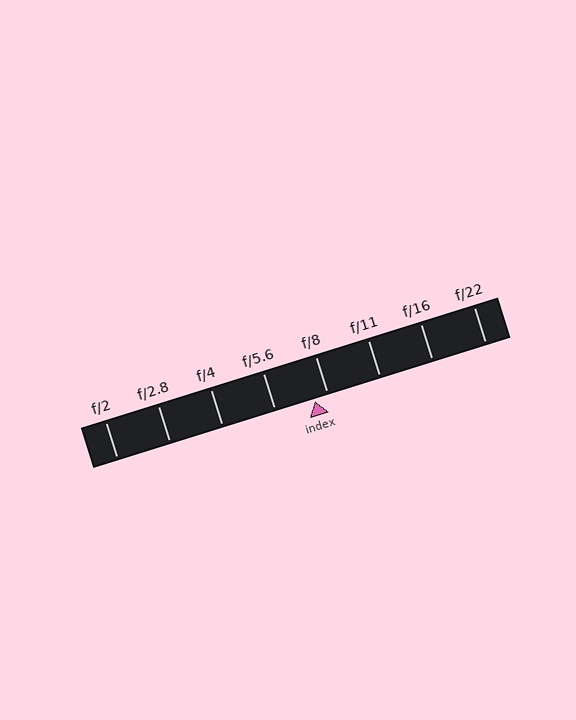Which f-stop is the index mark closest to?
The index mark is closest to f/8.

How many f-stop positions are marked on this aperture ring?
There are 8 f-stop positions marked.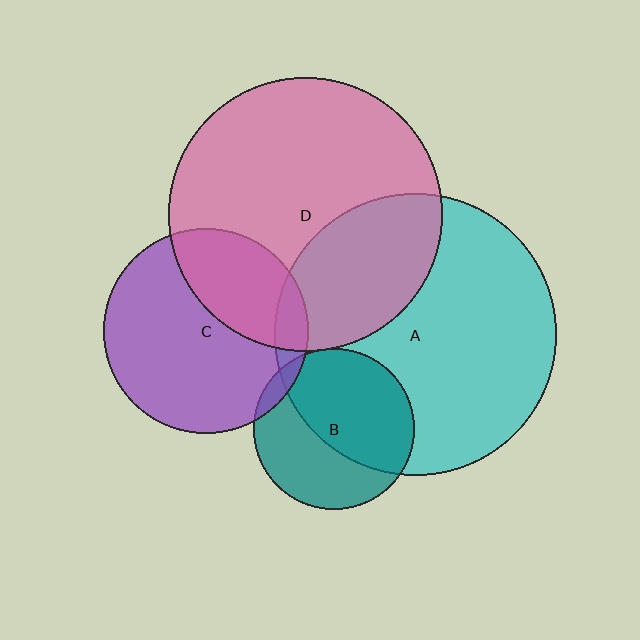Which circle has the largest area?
Circle A (cyan).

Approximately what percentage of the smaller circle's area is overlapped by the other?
Approximately 55%.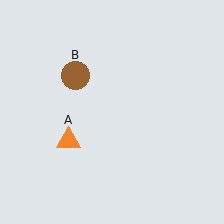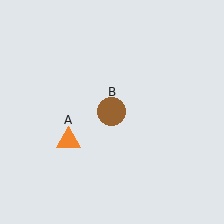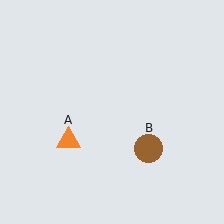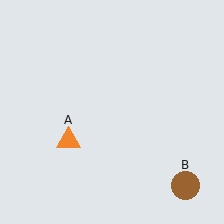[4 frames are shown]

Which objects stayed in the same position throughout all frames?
Orange triangle (object A) remained stationary.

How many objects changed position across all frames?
1 object changed position: brown circle (object B).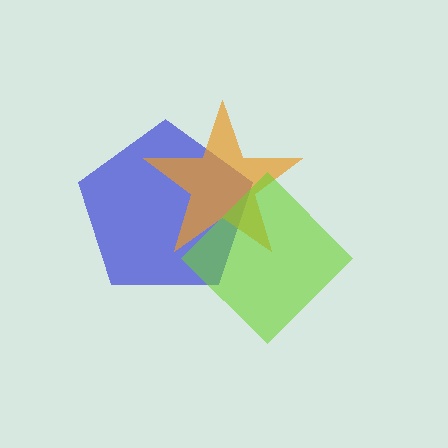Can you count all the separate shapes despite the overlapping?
Yes, there are 3 separate shapes.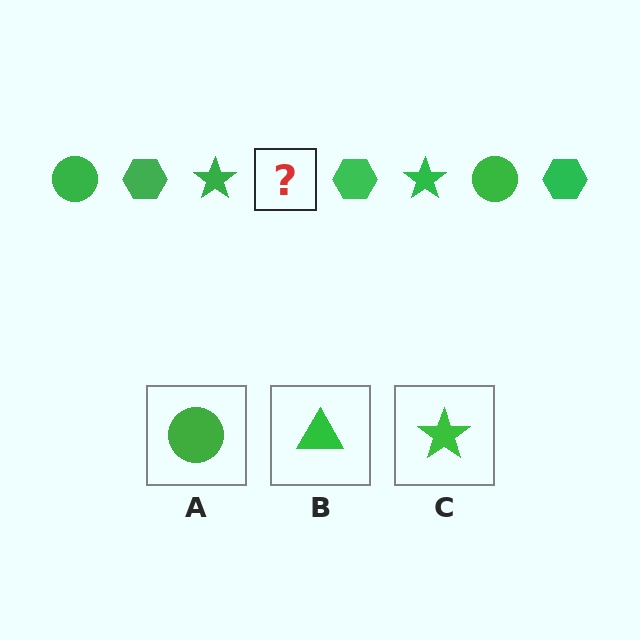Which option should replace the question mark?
Option A.